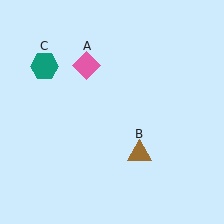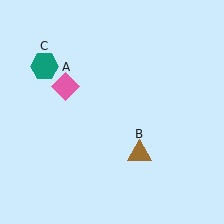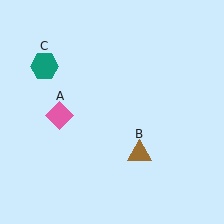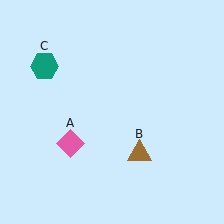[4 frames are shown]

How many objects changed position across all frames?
1 object changed position: pink diamond (object A).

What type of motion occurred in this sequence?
The pink diamond (object A) rotated counterclockwise around the center of the scene.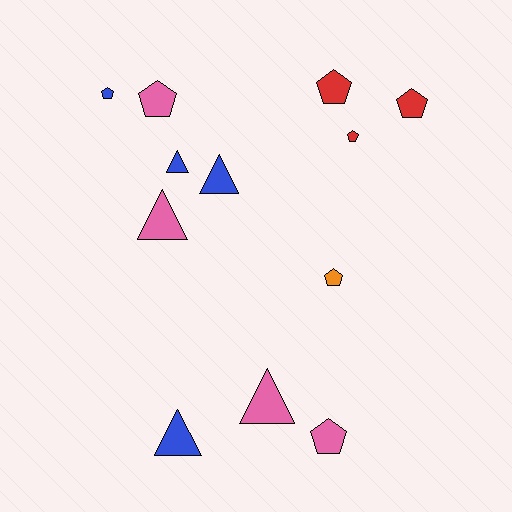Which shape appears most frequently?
Pentagon, with 7 objects.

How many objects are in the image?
There are 12 objects.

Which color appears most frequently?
Pink, with 4 objects.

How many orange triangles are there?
There are no orange triangles.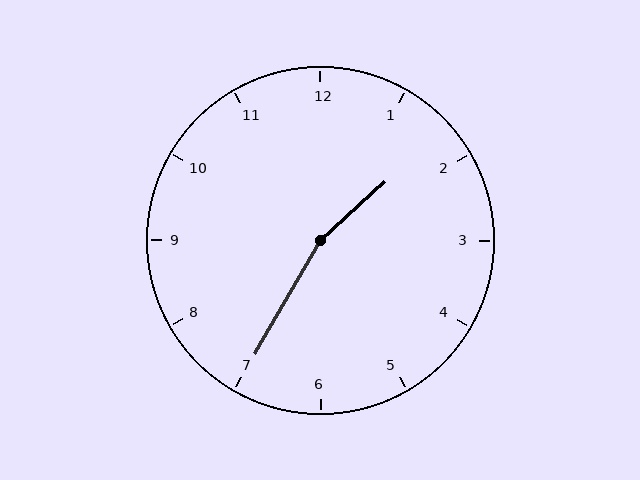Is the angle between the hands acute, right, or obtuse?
It is obtuse.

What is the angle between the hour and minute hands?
Approximately 162 degrees.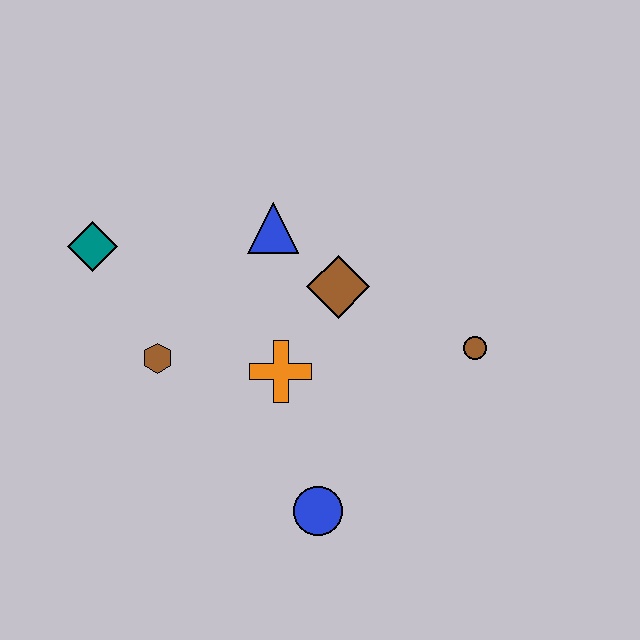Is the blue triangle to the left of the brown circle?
Yes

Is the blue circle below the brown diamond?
Yes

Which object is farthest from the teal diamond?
The brown circle is farthest from the teal diamond.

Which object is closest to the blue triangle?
The brown diamond is closest to the blue triangle.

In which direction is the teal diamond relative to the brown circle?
The teal diamond is to the left of the brown circle.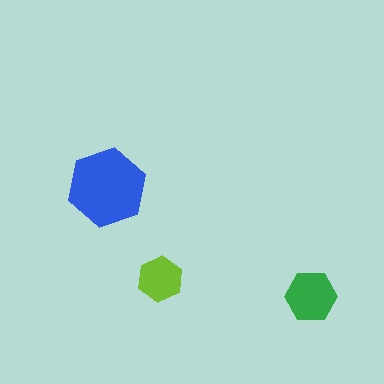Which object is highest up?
The blue hexagon is topmost.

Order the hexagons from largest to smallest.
the blue one, the green one, the lime one.